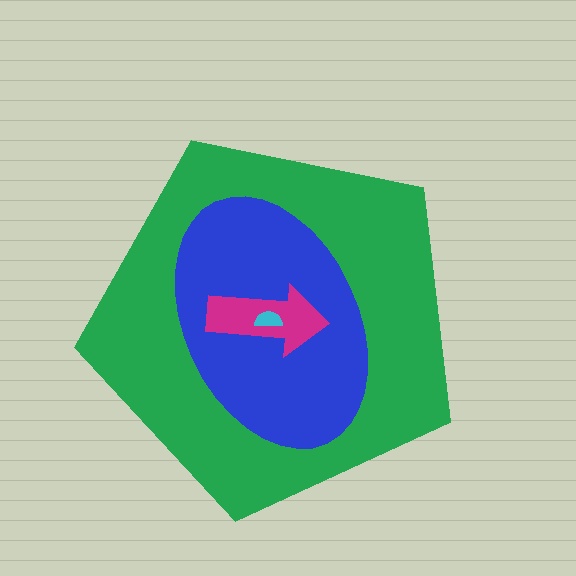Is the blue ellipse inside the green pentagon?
Yes.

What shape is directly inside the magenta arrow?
The cyan semicircle.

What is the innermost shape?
The cyan semicircle.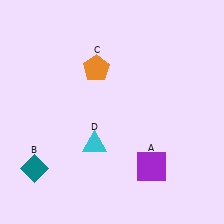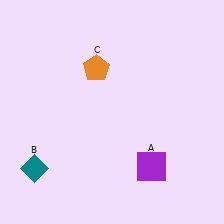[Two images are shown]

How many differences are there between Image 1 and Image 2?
There is 1 difference between the two images.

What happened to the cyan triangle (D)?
The cyan triangle (D) was removed in Image 2. It was in the bottom-left area of Image 1.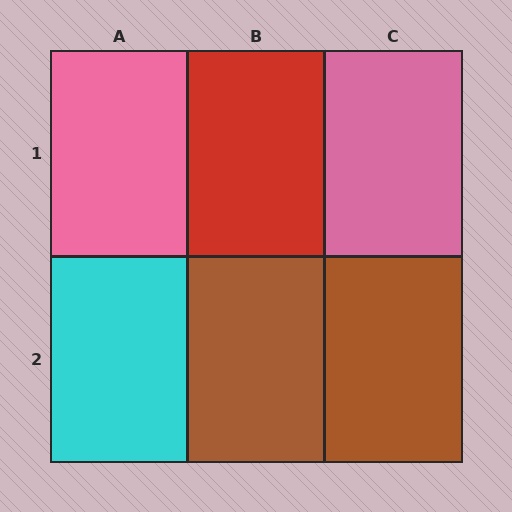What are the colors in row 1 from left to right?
Pink, red, pink.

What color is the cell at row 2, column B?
Brown.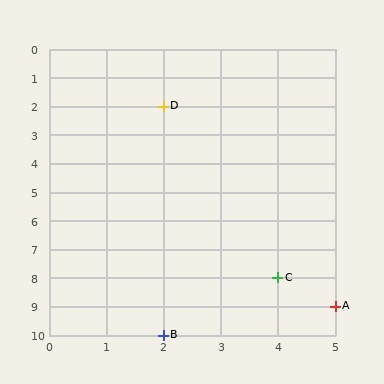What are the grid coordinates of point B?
Point B is at grid coordinates (2, 10).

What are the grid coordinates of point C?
Point C is at grid coordinates (4, 8).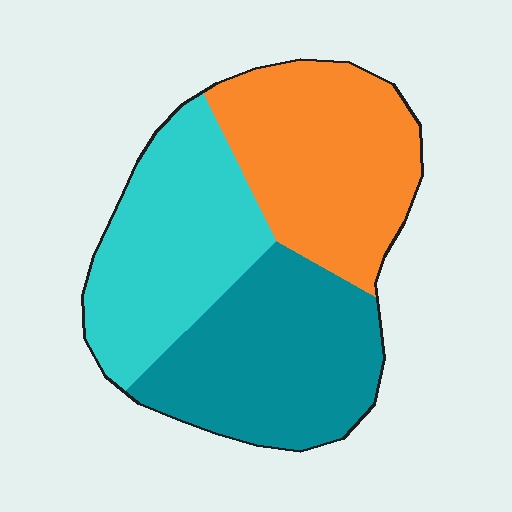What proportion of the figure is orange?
Orange covers 34% of the figure.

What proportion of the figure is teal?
Teal takes up about one third (1/3) of the figure.